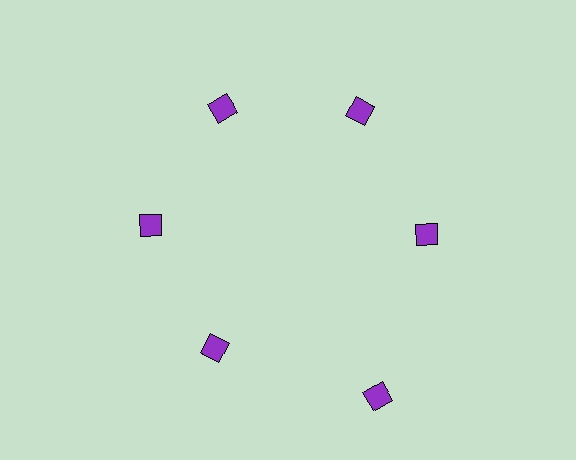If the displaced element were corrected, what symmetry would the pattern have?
It would have 6-fold rotational symmetry — the pattern would map onto itself every 60 degrees.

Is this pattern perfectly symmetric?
No. The 6 purple diamonds are arranged in a ring, but one element near the 5 o'clock position is pushed outward from the center, breaking the 6-fold rotational symmetry.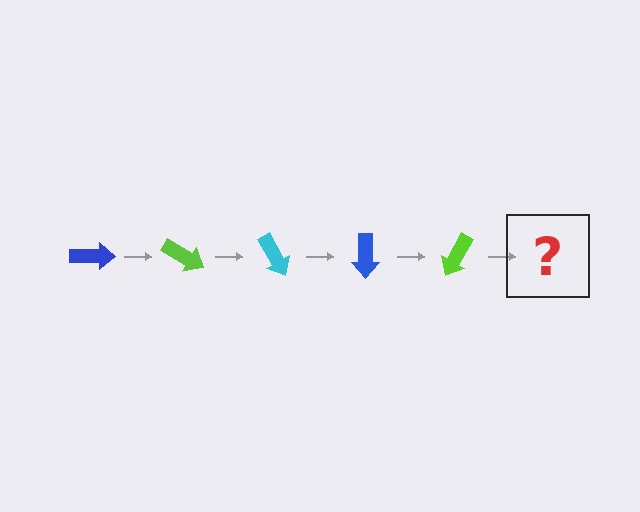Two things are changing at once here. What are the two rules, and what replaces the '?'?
The two rules are that it rotates 30 degrees each step and the color cycles through blue, lime, and cyan. The '?' should be a cyan arrow, rotated 150 degrees from the start.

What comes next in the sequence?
The next element should be a cyan arrow, rotated 150 degrees from the start.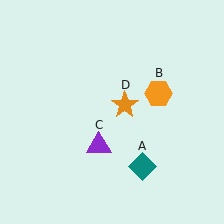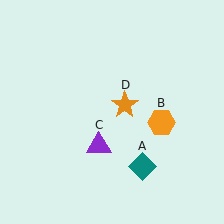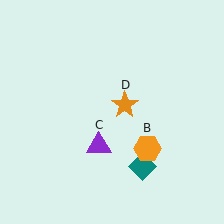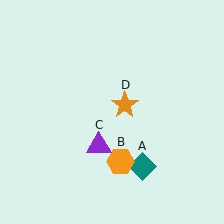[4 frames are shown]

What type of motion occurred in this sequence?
The orange hexagon (object B) rotated clockwise around the center of the scene.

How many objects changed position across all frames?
1 object changed position: orange hexagon (object B).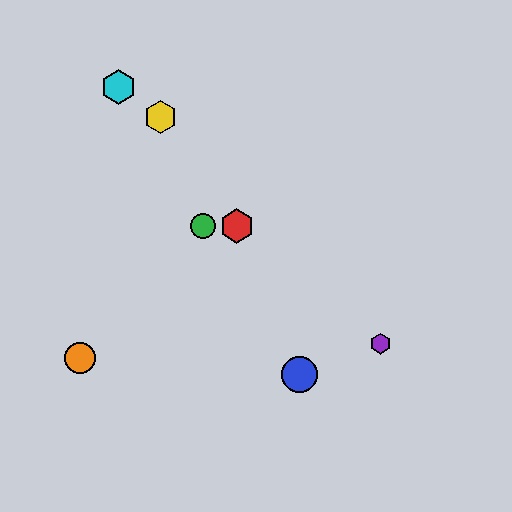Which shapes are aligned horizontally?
The red hexagon, the green circle are aligned horizontally.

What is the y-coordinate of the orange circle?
The orange circle is at y≈358.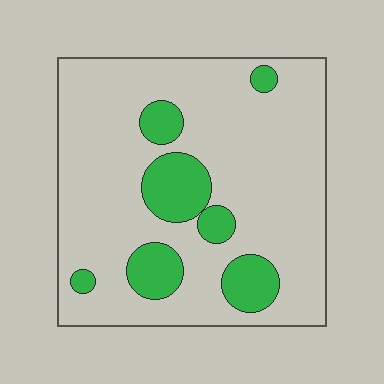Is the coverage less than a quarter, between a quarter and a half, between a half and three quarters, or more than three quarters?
Less than a quarter.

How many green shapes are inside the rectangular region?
7.